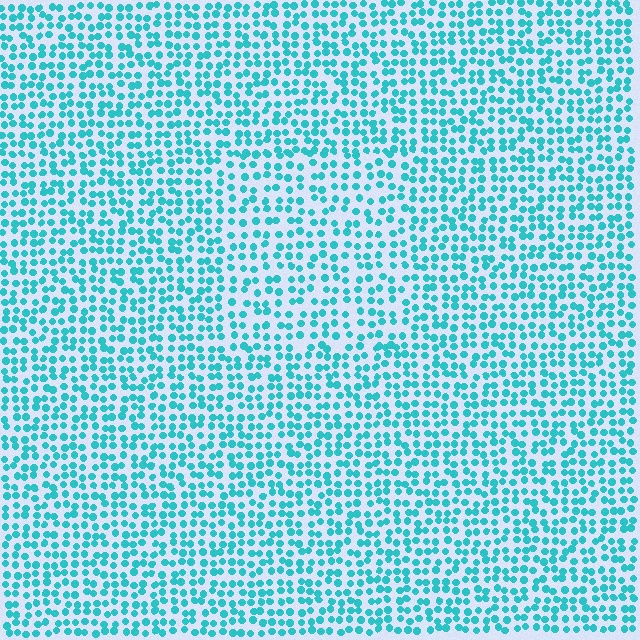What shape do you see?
I see a rectangle.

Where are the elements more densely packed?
The elements are more densely packed outside the rectangle boundary.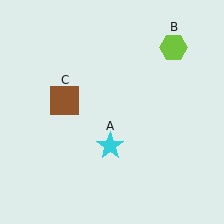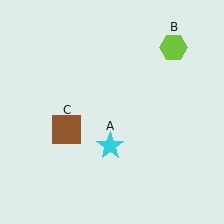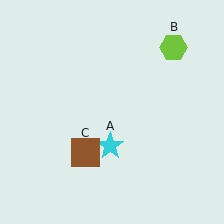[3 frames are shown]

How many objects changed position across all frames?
1 object changed position: brown square (object C).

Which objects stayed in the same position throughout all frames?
Cyan star (object A) and lime hexagon (object B) remained stationary.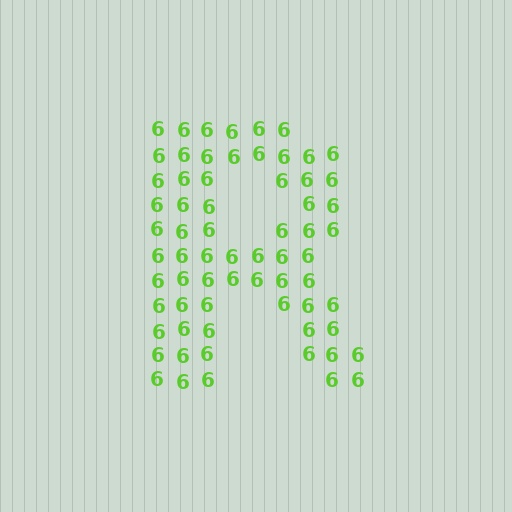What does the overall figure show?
The overall figure shows the letter R.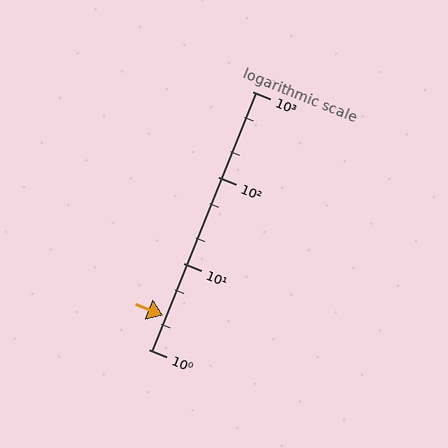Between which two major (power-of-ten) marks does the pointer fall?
The pointer is between 1 and 10.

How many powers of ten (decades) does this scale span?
The scale spans 3 decades, from 1 to 1000.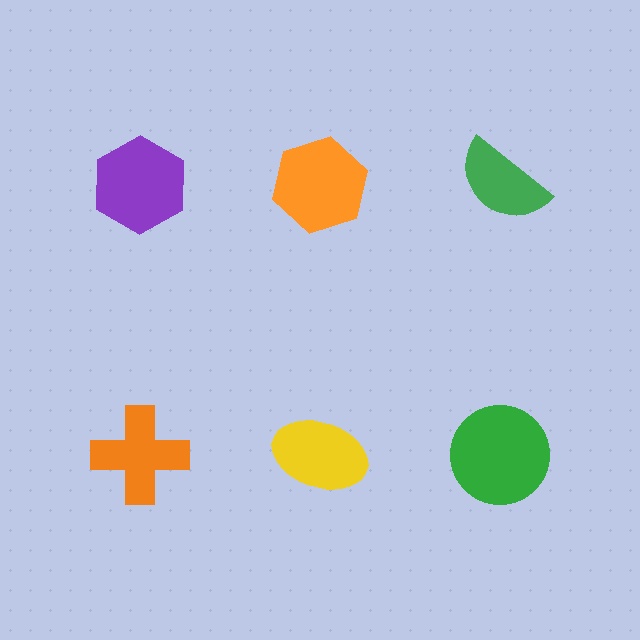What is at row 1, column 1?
A purple hexagon.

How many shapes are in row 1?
3 shapes.